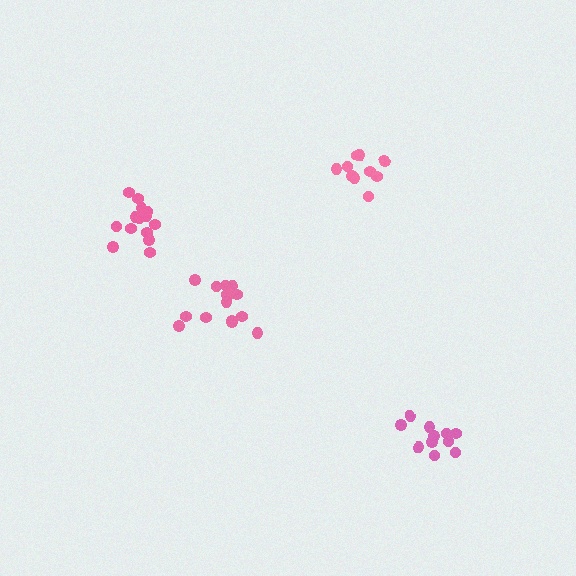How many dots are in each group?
Group 1: 11 dots, Group 2: 10 dots, Group 3: 15 dots, Group 4: 15 dots (51 total).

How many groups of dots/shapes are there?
There are 4 groups.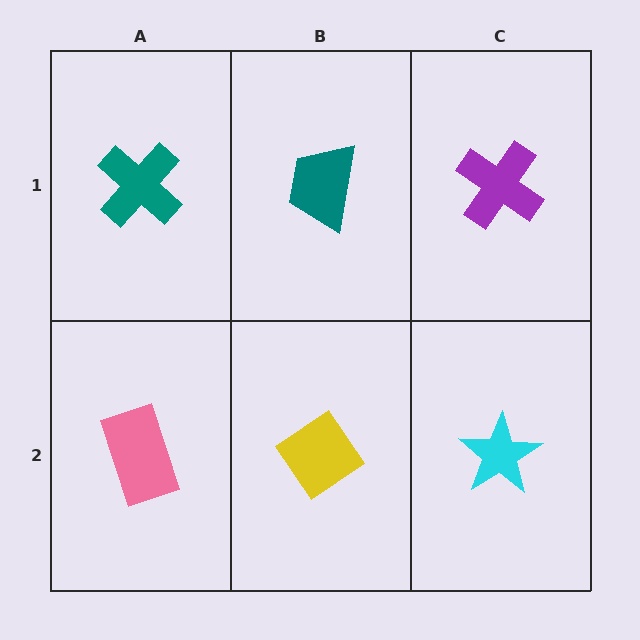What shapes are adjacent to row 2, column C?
A purple cross (row 1, column C), a yellow diamond (row 2, column B).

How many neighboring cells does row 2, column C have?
2.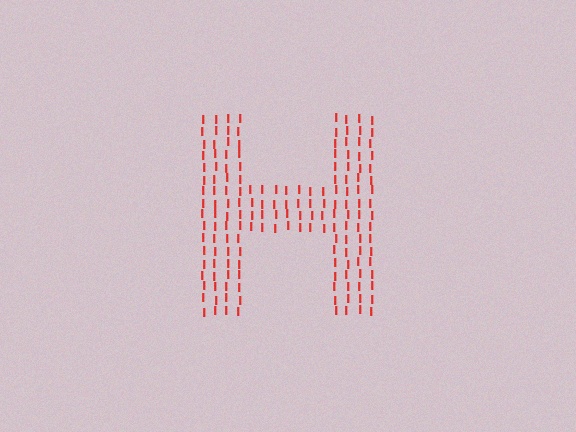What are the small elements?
The small elements are letter I's.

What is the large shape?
The large shape is the letter H.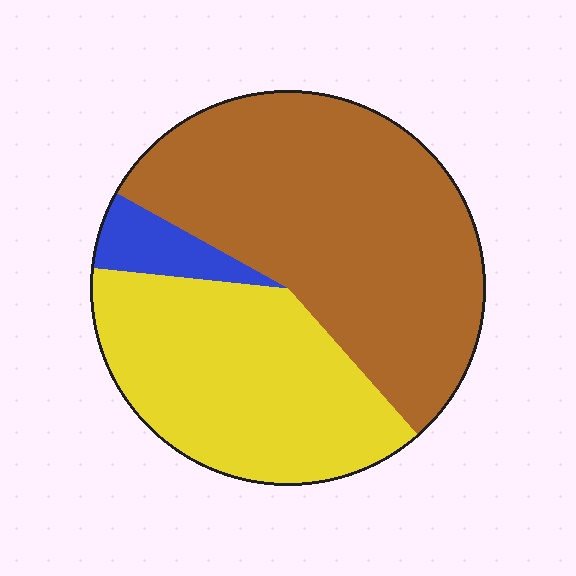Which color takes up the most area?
Brown, at roughly 55%.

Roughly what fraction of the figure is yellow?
Yellow covers about 40% of the figure.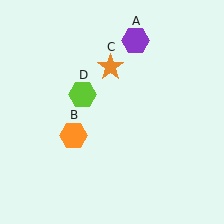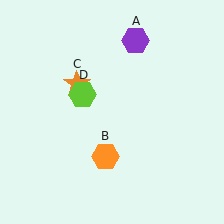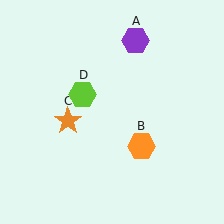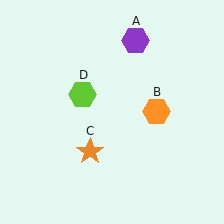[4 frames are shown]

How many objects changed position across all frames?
2 objects changed position: orange hexagon (object B), orange star (object C).